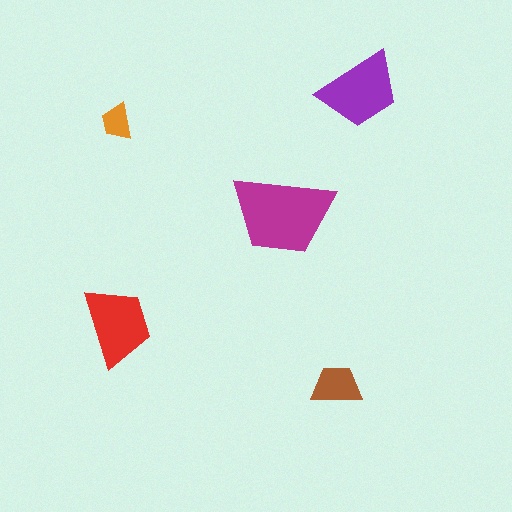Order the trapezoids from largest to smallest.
the magenta one, the purple one, the red one, the brown one, the orange one.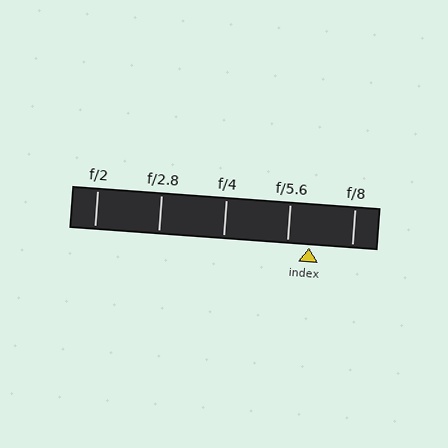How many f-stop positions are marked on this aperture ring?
There are 5 f-stop positions marked.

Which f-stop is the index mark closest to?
The index mark is closest to f/5.6.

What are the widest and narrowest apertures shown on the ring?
The widest aperture shown is f/2 and the narrowest is f/8.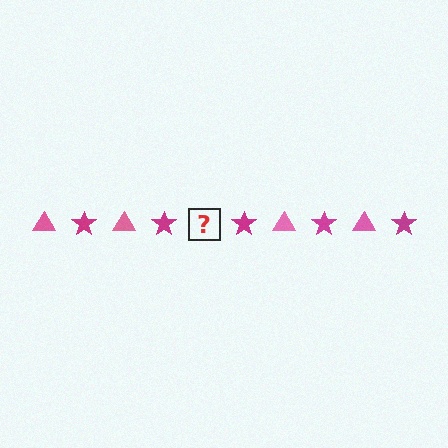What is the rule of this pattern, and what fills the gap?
The rule is that the pattern alternates between pink triangle and magenta star. The gap should be filled with a pink triangle.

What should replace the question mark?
The question mark should be replaced with a pink triangle.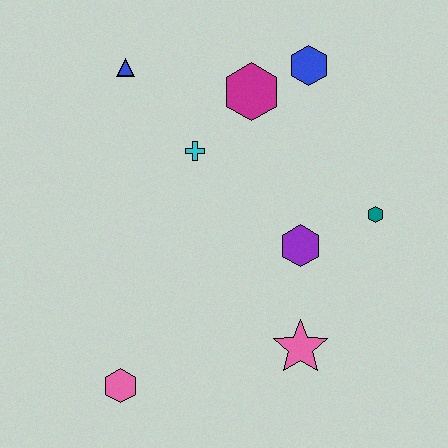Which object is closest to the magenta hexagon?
The blue hexagon is closest to the magenta hexagon.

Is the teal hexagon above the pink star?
Yes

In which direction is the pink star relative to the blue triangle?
The pink star is below the blue triangle.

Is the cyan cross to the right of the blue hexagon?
No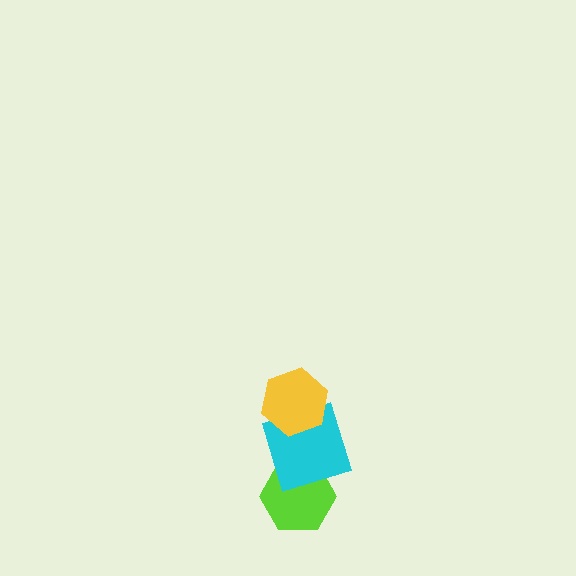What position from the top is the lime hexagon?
The lime hexagon is 3rd from the top.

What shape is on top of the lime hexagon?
The cyan square is on top of the lime hexagon.